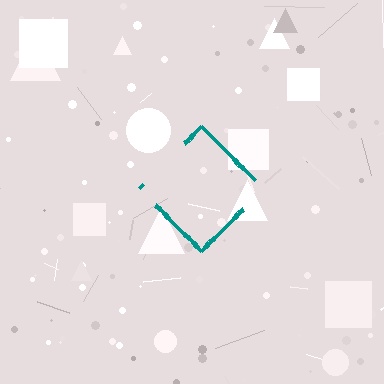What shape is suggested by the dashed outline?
The dashed outline suggests a diamond.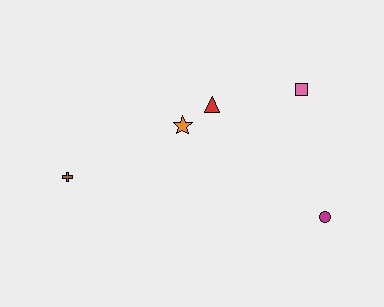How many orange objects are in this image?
There is 1 orange object.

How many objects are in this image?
There are 5 objects.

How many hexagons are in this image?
There are no hexagons.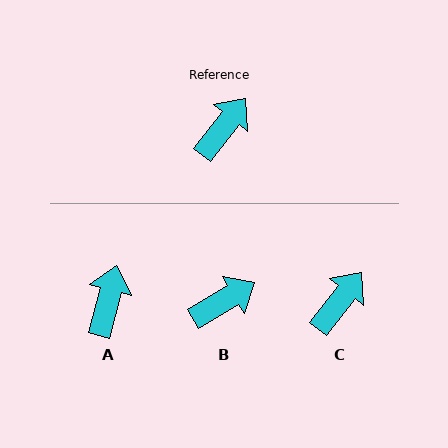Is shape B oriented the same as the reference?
No, it is off by about 21 degrees.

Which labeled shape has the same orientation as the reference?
C.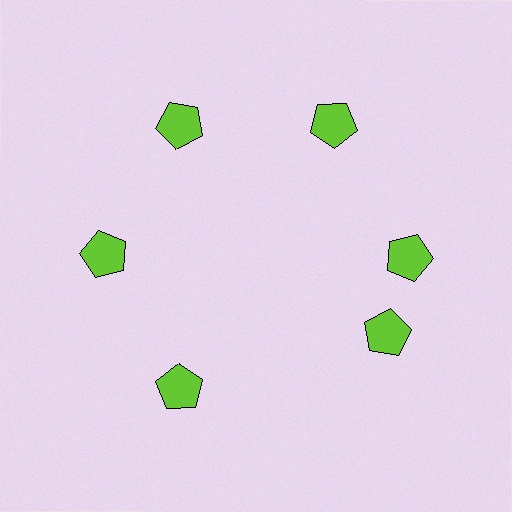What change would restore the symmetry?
The symmetry would be restored by rotating it back into even spacing with its neighbors so that all 6 pentagons sit at equal angles and equal distance from the center.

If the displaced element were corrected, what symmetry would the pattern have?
It would have 6-fold rotational symmetry — the pattern would map onto itself every 60 degrees.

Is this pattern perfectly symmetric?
No. The 6 lime pentagons are arranged in a ring, but one element near the 5 o'clock position is rotated out of alignment along the ring, breaking the 6-fold rotational symmetry.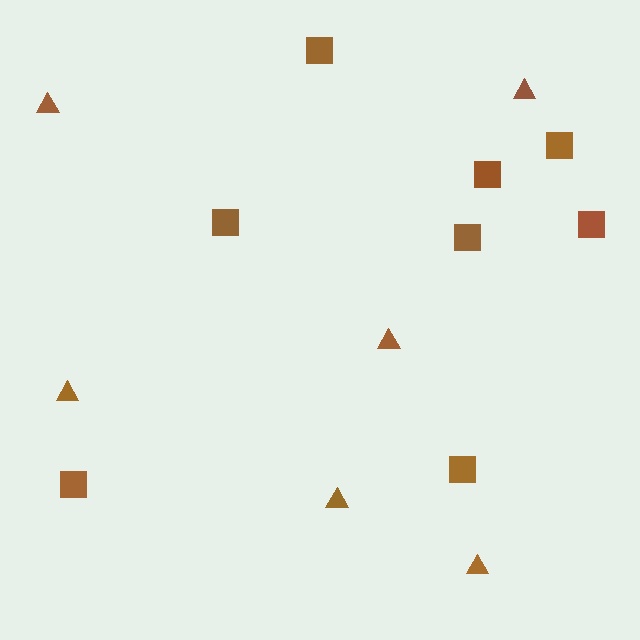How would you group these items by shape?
There are 2 groups: one group of squares (8) and one group of triangles (6).